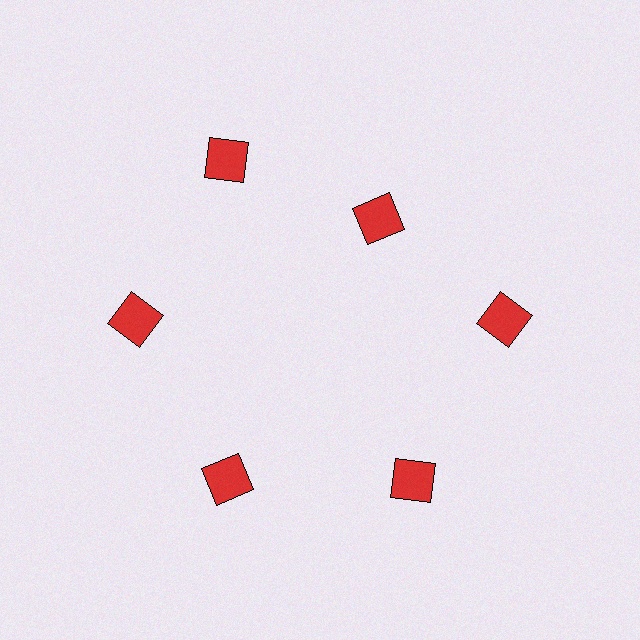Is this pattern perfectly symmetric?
No. The 6 red squares are arranged in a ring, but one element near the 1 o'clock position is pulled inward toward the center, breaking the 6-fold rotational symmetry.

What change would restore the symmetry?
The symmetry would be restored by moving it outward, back onto the ring so that all 6 squares sit at equal angles and equal distance from the center.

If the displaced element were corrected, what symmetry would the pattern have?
It would have 6-fold rotational symmetry — the pattern would map onto itself every 60 degrees.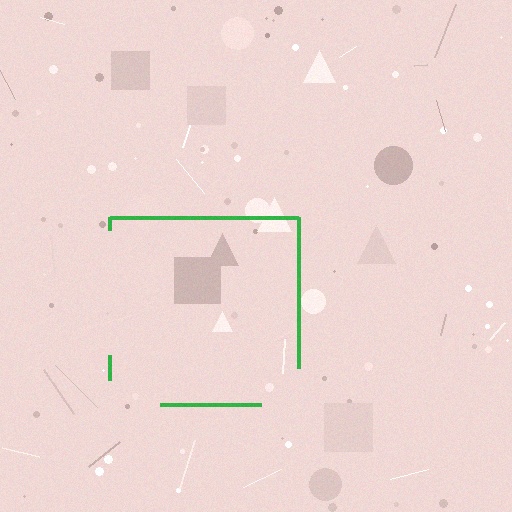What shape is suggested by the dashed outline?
The dashed outline suggests a square.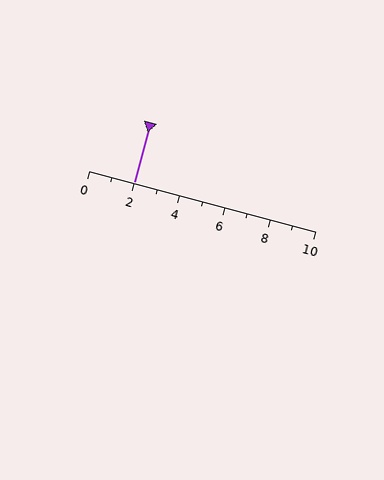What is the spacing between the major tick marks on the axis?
The major ticks are spaced 2 apart.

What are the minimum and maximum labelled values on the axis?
The axis runs from 0 to 10.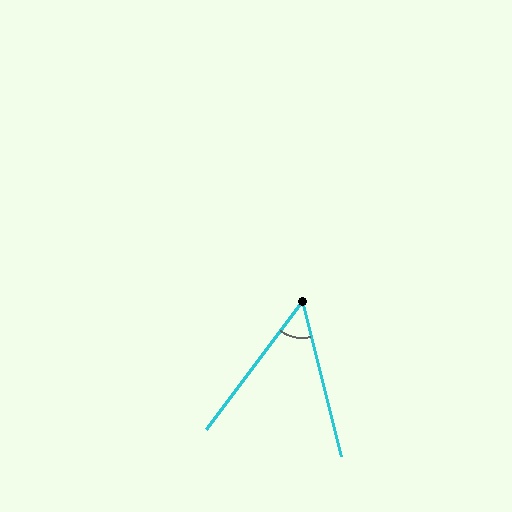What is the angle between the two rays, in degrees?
Approximately 51 degrees.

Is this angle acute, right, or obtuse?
It is acute.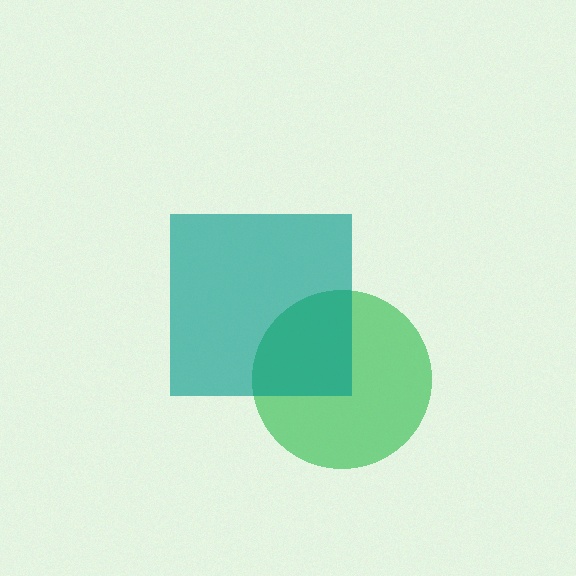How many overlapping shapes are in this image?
There are 2 overlapping shapes in the image.